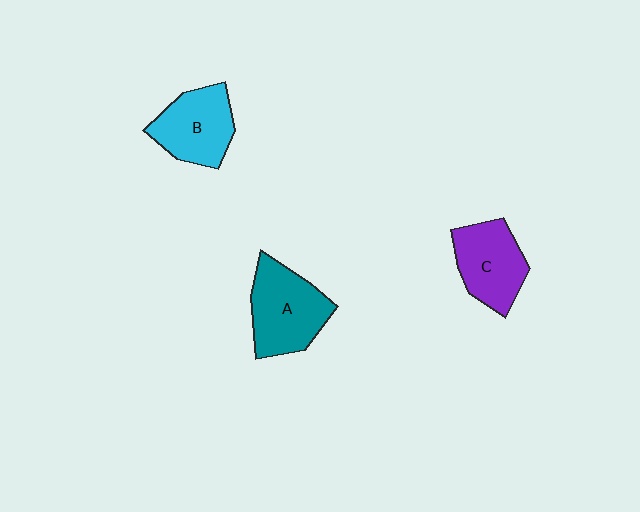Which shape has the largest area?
Shape A (teal).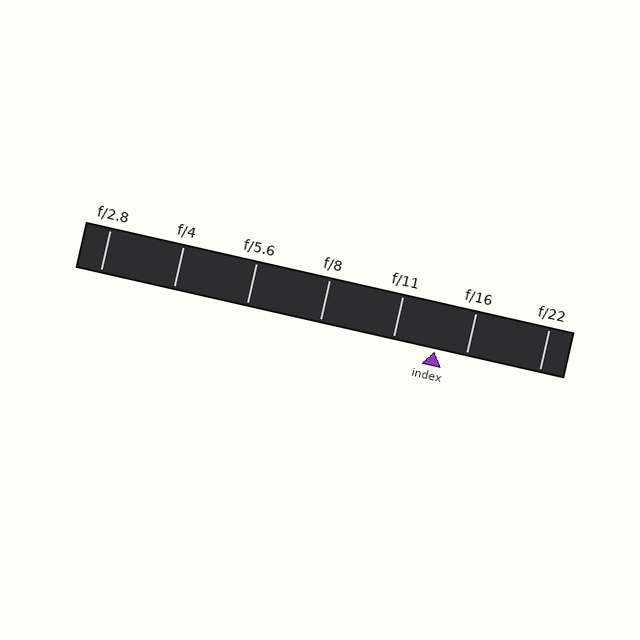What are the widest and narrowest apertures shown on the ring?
The widest aperture shown is f/2.8 and the narrowest is f/22.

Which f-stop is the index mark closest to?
The index mark is closest to f/16.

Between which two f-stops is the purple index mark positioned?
The index mark is between f/11 and f/16.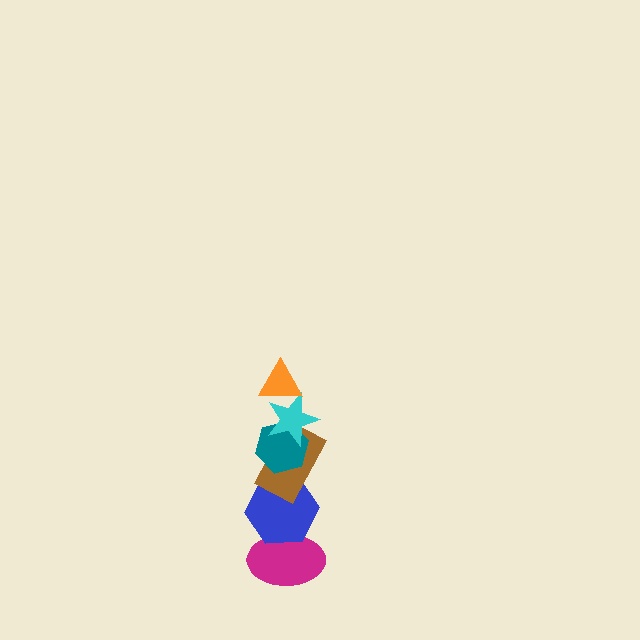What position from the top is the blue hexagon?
The blue hexagon is 5th from the top.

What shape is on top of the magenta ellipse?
The blue hexagon is on top of the magenta ellipse.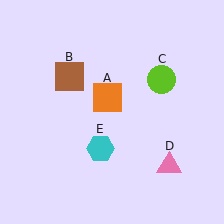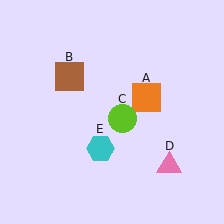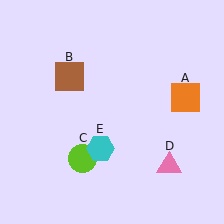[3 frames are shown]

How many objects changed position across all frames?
2 objects changed position: orange square (object A), lime circle (object C).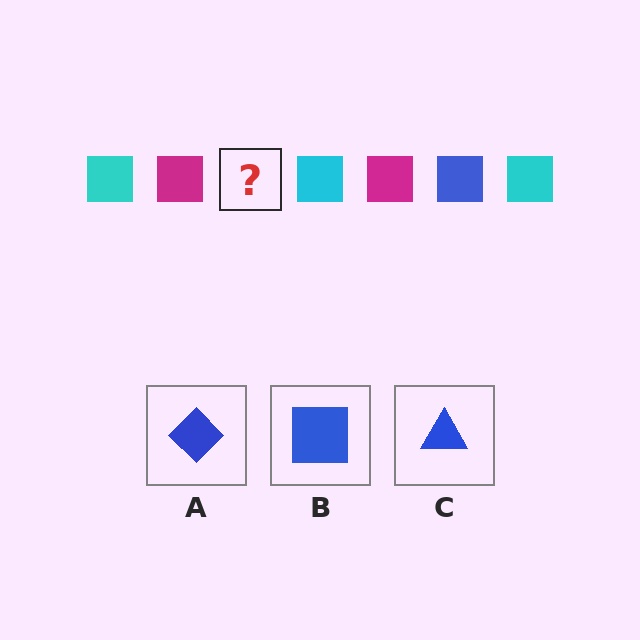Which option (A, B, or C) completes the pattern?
B.